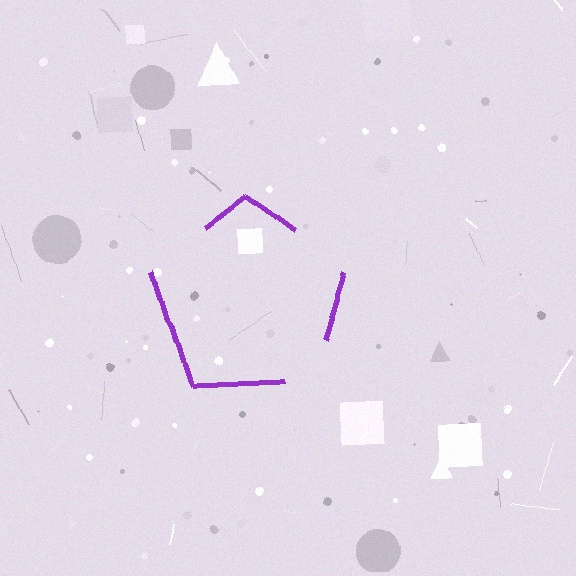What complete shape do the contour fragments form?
The contour fragments form a pentagon.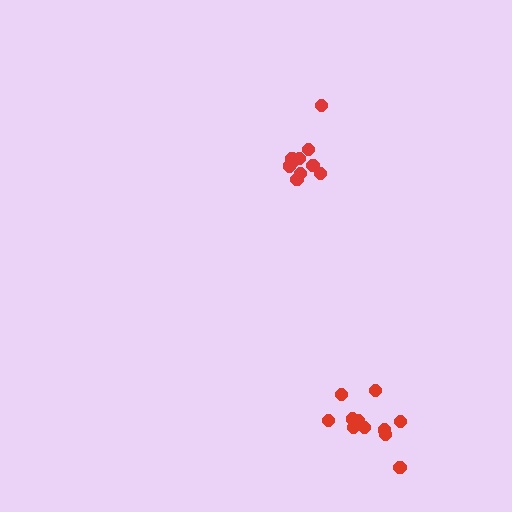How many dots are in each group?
Group 1: 10 dots, Group 2: 11 dots (21 total).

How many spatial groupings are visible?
There are 2 spatial groupings.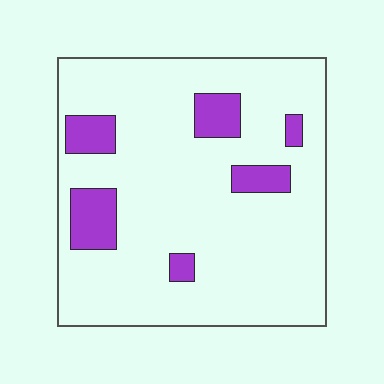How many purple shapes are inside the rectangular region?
6.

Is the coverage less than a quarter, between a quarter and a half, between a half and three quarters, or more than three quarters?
Less than a quarter.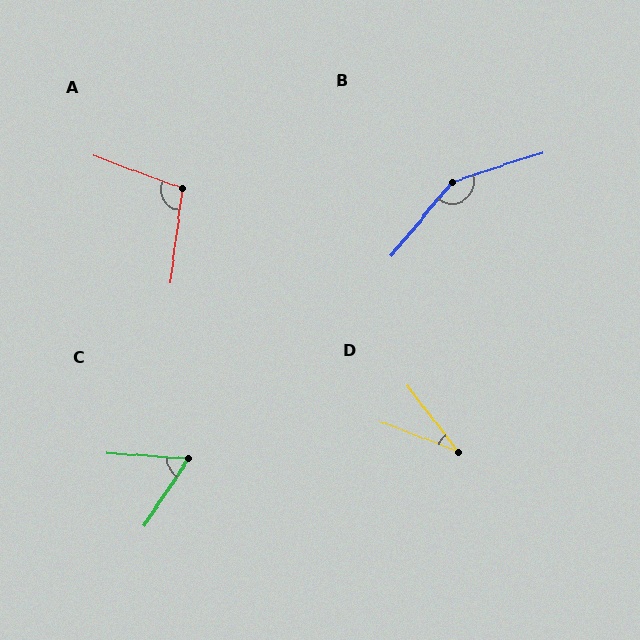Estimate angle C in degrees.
Approximately 60 degrees.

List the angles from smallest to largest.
D (32°), C (60°), A (102°), B (148°).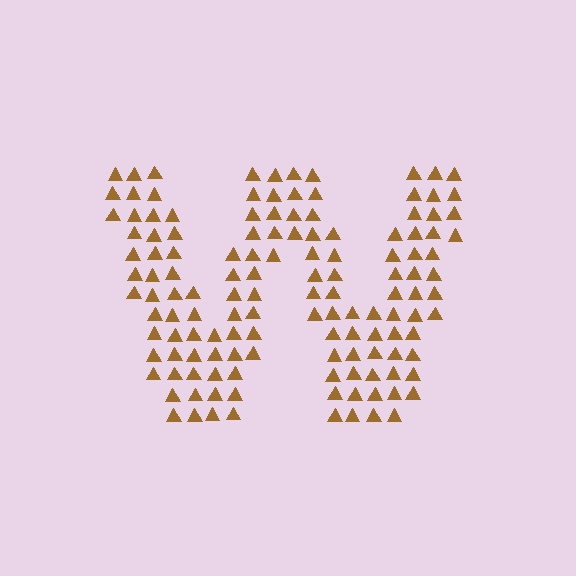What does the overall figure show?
The overall figure shows the letter W.